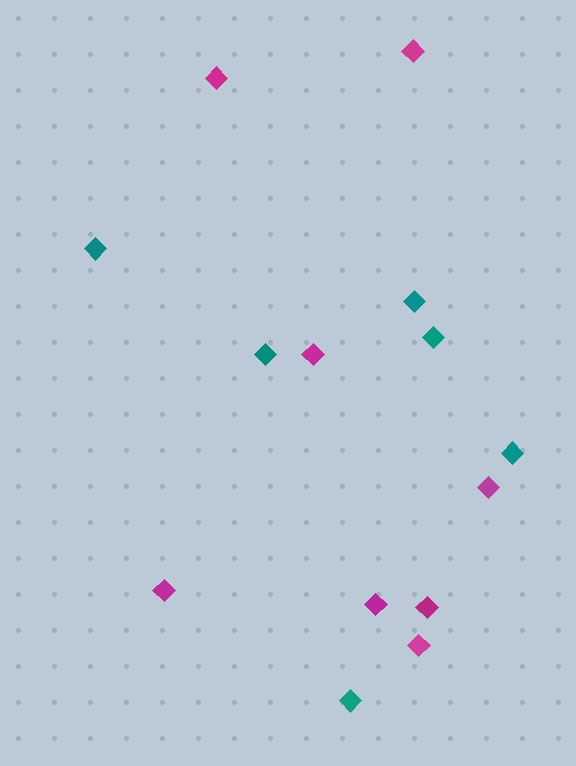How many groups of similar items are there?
There are 2 groups: one group of teal diamonds (6) and one group of magenta diamonds (8).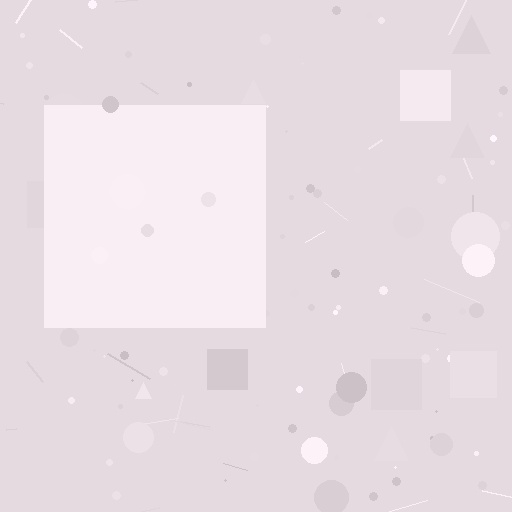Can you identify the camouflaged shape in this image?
The camouflaged shape is a square.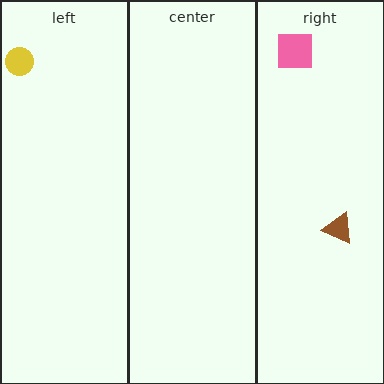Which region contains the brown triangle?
The right region.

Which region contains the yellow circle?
The left region.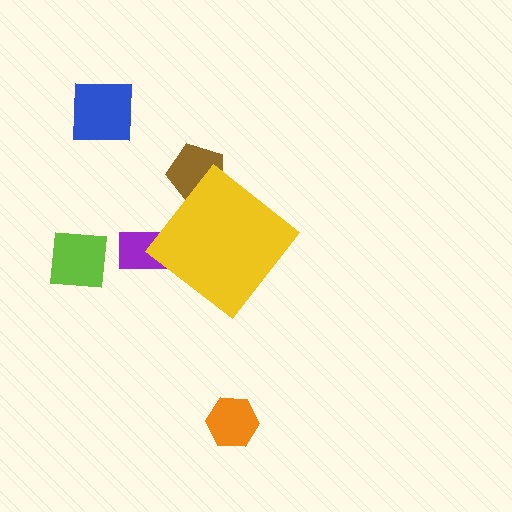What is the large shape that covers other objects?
A yellow diamond.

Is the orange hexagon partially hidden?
No, the orange hexagon is fully visible.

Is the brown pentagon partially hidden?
Yes, the brown pentagon is partially hidden behind the yellow diamond.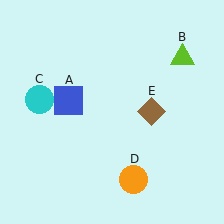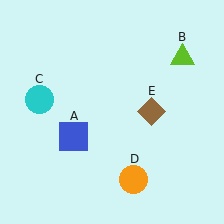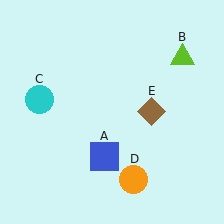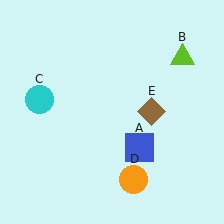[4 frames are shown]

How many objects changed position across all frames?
1 object changed position: blue square (object A).